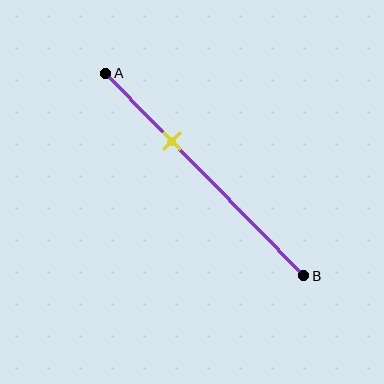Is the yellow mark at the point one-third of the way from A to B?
Yes, the mark is approximately at the one-third point.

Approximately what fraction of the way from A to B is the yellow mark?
The yellow mark is approximately 35% of the way from A to B.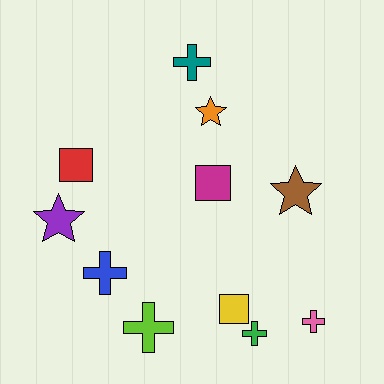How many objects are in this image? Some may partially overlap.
There are 11 objects.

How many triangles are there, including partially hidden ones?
There are no triangles.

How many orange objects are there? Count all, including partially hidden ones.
There is 1 orange object.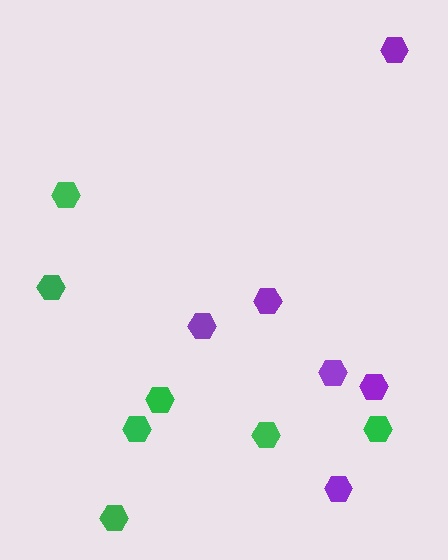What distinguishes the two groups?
There are 2 groups: one group of purple hexagons (6) and one group of green hexagons (7).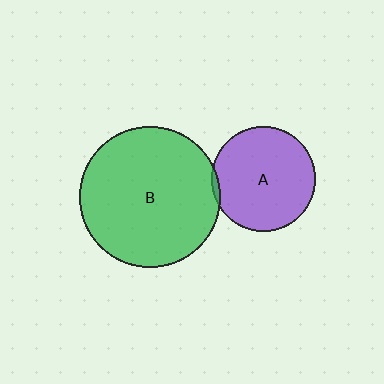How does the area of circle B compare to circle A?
Approximately 1.8 times.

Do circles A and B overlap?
Yes.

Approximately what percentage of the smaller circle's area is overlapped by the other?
Approximately 5%.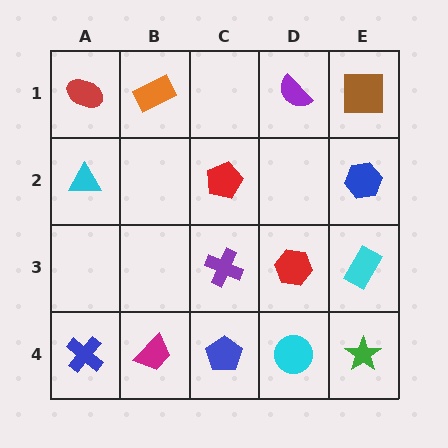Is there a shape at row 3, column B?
No, that cell is empty.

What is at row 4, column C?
A blue pentagon.